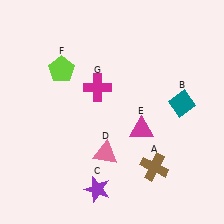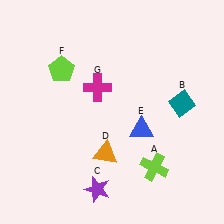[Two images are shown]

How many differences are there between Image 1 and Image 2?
There are 3 differences between the two images.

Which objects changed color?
A changed from brown to lime. D changed from pink to orange. E changed from magenta to blue.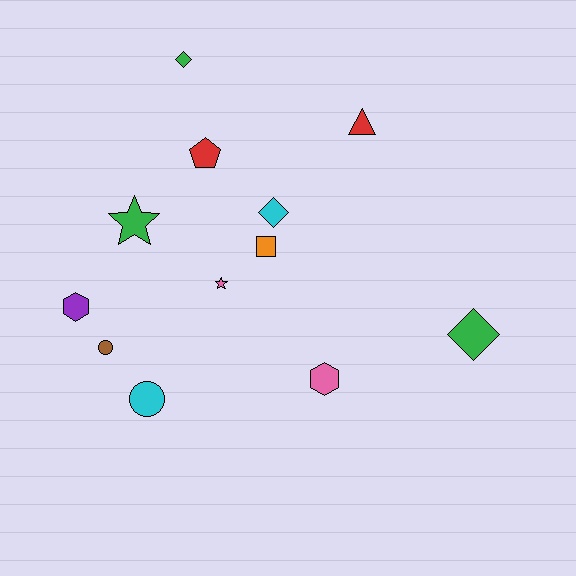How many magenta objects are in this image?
There are no magenta objects.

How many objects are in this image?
There are 12 objects.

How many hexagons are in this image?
There are 2 hexagons.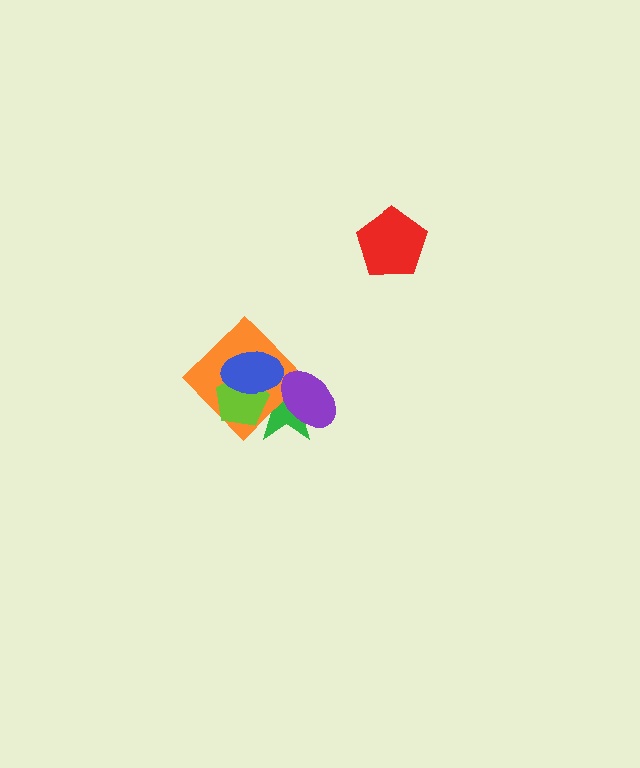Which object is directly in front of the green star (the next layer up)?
The orange diamond is directly in front of the green star.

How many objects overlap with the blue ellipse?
3 objects overlap with the blue ellipse.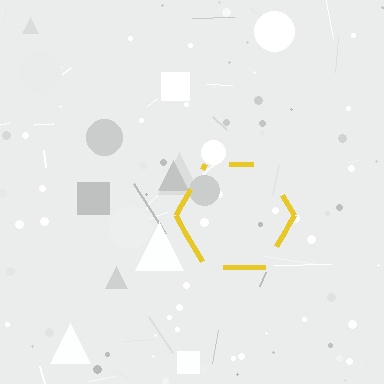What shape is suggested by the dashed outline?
The dashed outline suggests a hexagon.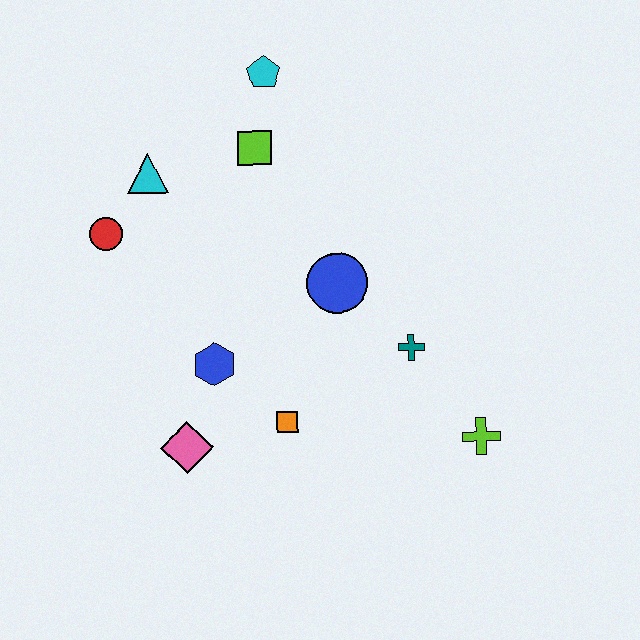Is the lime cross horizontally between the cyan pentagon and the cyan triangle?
No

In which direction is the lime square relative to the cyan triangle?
The lime square is to the right of the cyan triangle.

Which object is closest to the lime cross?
The teal cross is closest to the lime cross.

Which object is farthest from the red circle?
The lime cross is farthest from the red circle.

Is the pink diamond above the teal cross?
No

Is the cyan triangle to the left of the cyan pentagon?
Yes